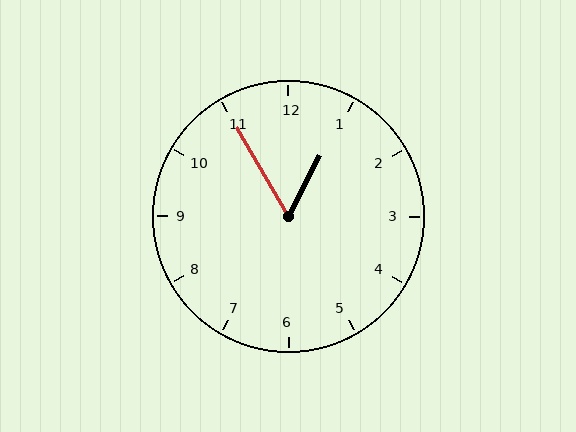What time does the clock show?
12:55.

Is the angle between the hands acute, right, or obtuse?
It is acute.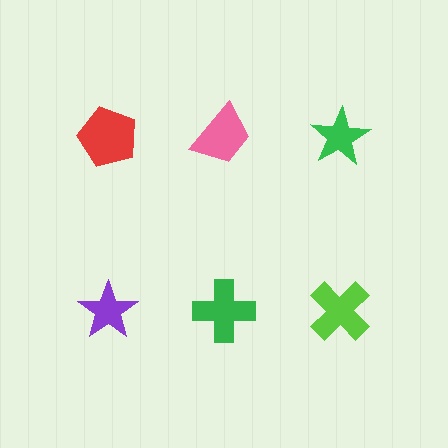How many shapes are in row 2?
3 shapes.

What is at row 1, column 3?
A green star.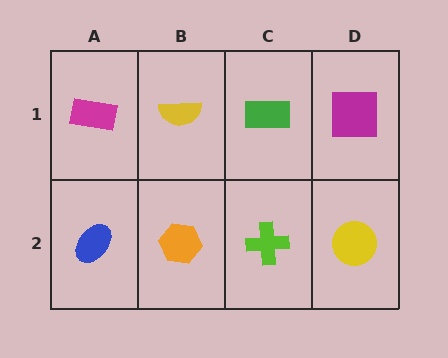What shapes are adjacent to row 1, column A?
A blue ellipse (row 2, column A), a yellow semicircle (row 1, column B).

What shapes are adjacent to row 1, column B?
An orange hexagon (row 2, column B), a magenta rectangle (row 1, column A), a green rectangle (row 1, column C).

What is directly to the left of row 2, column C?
An orange hexagon.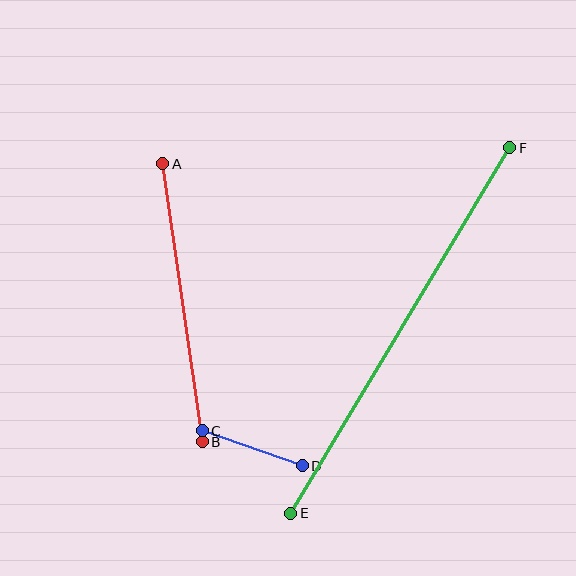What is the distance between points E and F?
The distance is approximately 426 pixels.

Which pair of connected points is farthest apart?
Points E and F are farthest apart.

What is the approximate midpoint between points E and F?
The midpoint is at approximately (400, 331) pixels.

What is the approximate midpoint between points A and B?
The midpoint is at approximately (183, 303) pixels.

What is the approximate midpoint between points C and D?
The midpoint is at approximately (252, 448) pixels.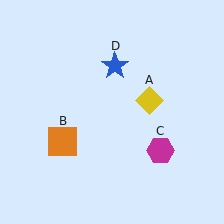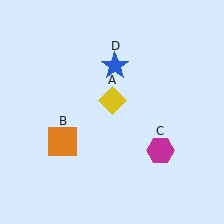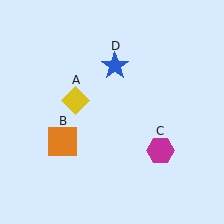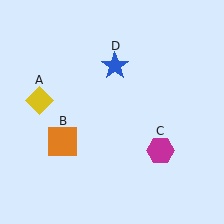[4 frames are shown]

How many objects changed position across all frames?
1 object changed position: yellow diamond (object A).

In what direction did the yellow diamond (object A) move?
The yellow diamond (object A) moved left.